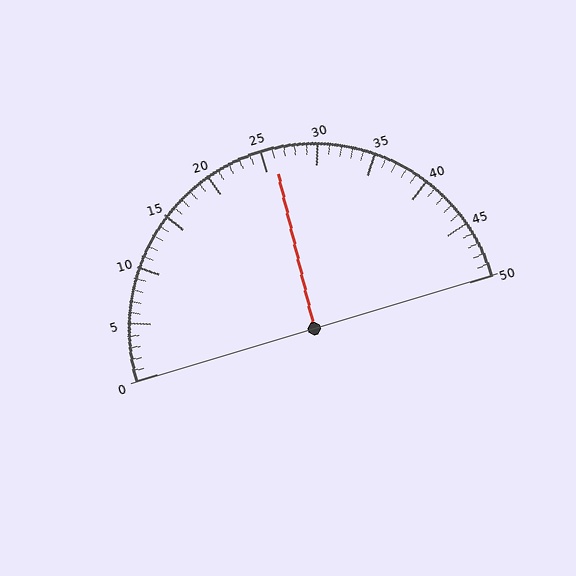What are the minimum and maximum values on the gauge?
The gauge ranges from 0 to 50.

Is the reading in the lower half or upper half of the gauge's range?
The reading is in the upper half of the range (0 to 50).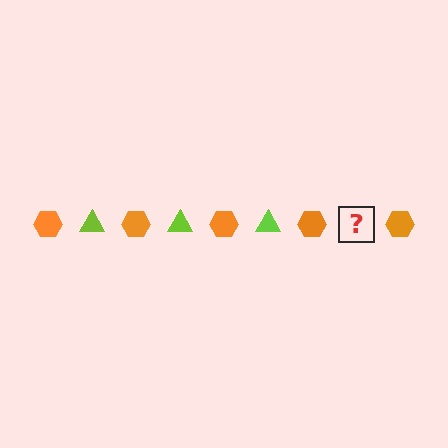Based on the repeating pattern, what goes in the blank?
The blank should be a lime triangle.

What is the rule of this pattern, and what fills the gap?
The rule is that the pattern alternates between orange hexagon and lime triangle. The gap should be filled with a lime triangle.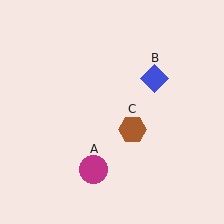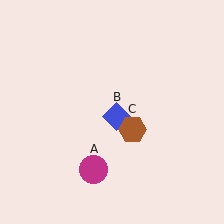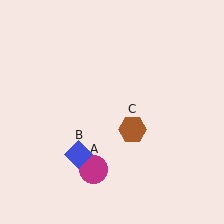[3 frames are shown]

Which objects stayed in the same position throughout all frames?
Magenta circle (object A) and brown hexagon (object C) remained stationary.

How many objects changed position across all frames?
1 object changed position: blue diamond (object B).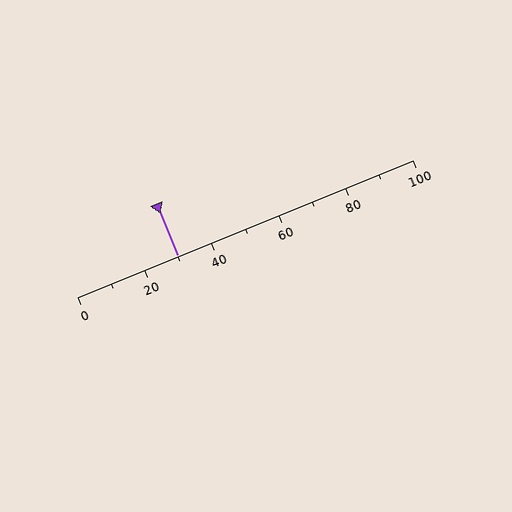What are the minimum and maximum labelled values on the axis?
The axis runs from 0 to 100.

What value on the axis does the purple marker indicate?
The marker indicates approximately 30.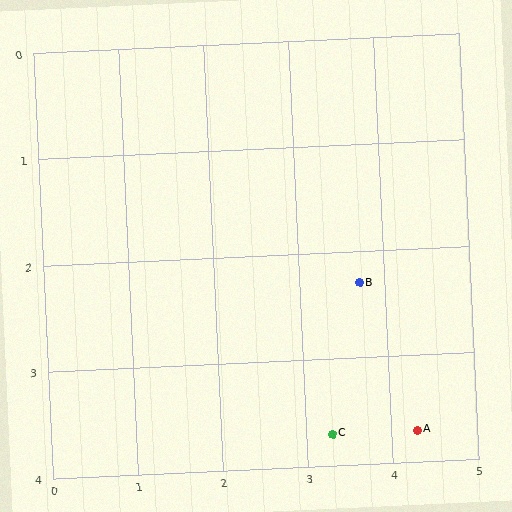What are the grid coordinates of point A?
Point A is at approximately (4.3, 3.7).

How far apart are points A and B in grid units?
Points A and B are about 1.5 grid units apart.